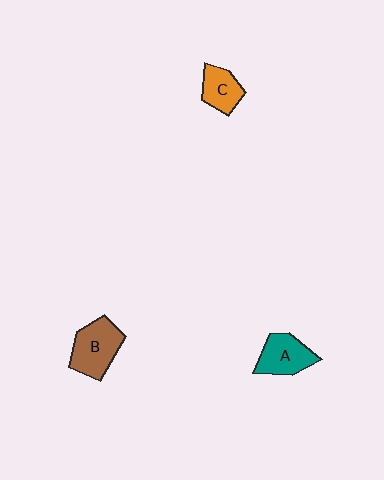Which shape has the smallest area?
Shape C (orange).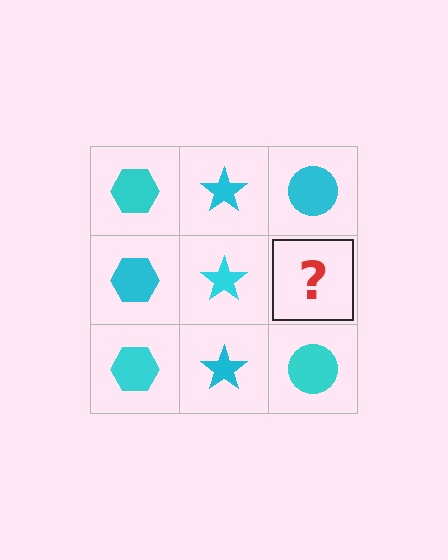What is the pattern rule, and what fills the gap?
The rule is that each column has a consistent shape. The gap should be filled with a cyan circle.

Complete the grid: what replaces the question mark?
The question mark should be replaced with a cyan circle.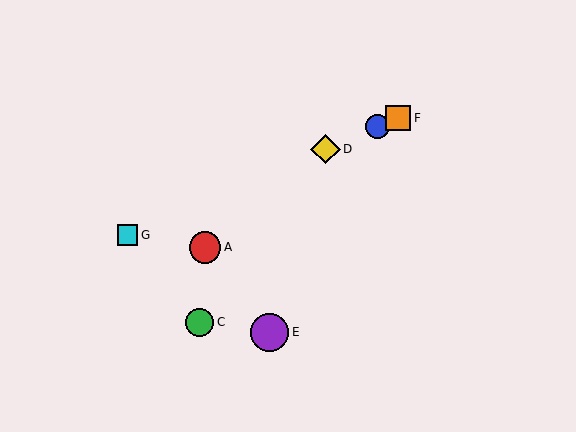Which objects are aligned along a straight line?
Objects B, D, F, G are aligned along a straight line.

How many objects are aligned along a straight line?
4 objects (B, D, F, G) are aligned along a straight line.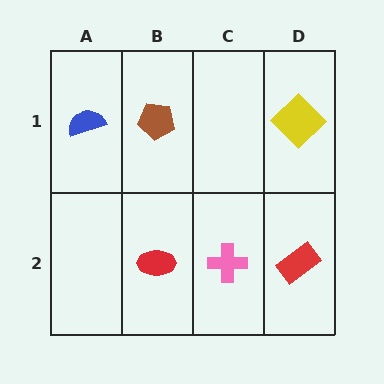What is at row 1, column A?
A blue semicircle.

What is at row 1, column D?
A yellow diamond.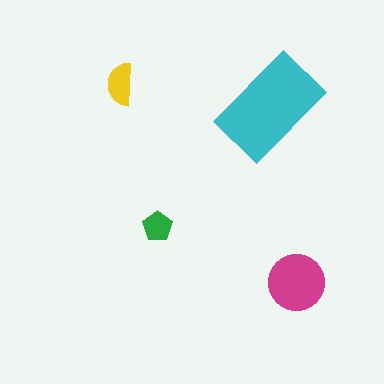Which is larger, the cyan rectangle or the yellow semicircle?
The cyan rectangle.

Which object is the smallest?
The green pentagon.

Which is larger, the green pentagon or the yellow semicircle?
The yellow semicircle.